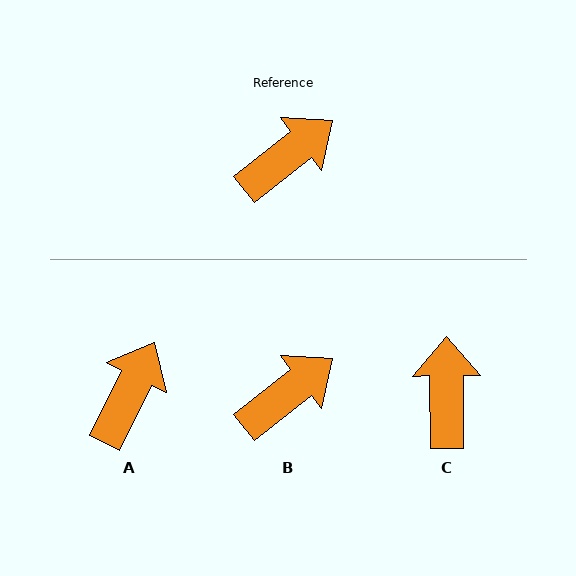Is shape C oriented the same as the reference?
No, it is off by about 52 degrees.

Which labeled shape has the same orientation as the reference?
B.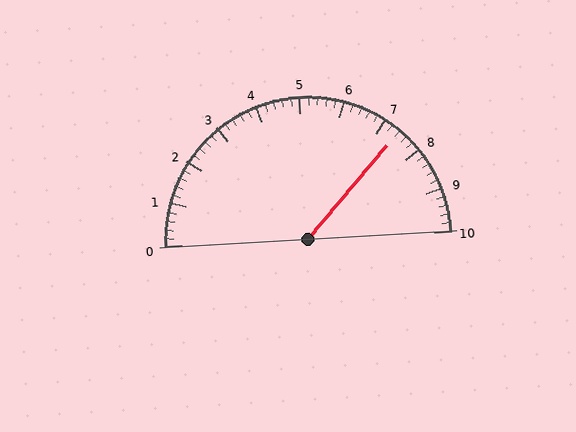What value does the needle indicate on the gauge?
The needle indicates approximately 7.4.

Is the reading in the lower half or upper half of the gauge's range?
The reading is in the upper half of the range (0 to 10).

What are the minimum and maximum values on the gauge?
The gauge ranges from 0 to 10.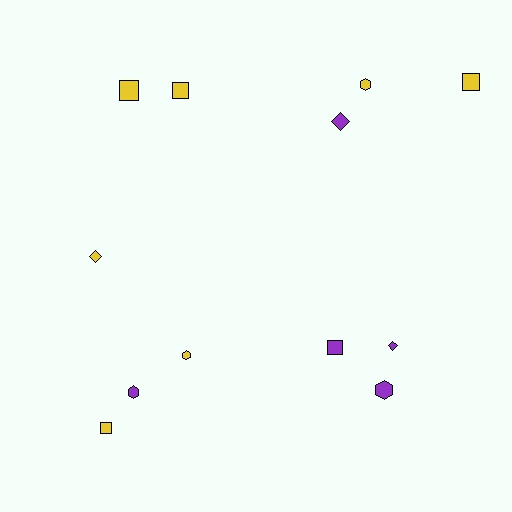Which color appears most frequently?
Yellow, with 7 objects.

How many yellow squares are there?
There are 4 yellow squares.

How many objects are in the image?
There are 12 objects.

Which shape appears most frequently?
Square, with 5 objects.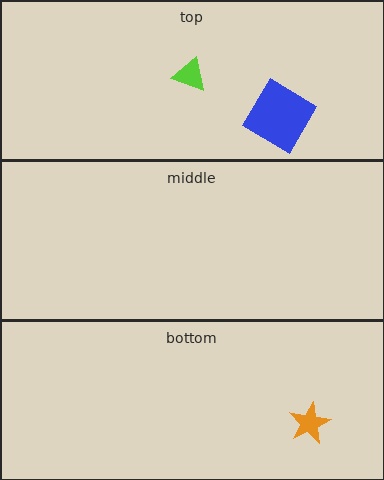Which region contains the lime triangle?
The top region.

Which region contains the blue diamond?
The top region.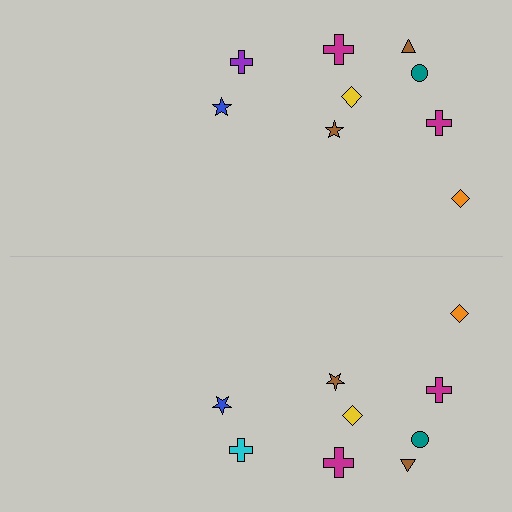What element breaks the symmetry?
The cyan cross on the bottom side breaks the symmetry — its mirror counterpart is purple.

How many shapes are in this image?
There are 18 shapes in this image.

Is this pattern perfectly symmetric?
No, the pattern is not perfectly symmetric. The cyan cross on the bottom side breaks the symmetry — its mirror counterpart is purple.